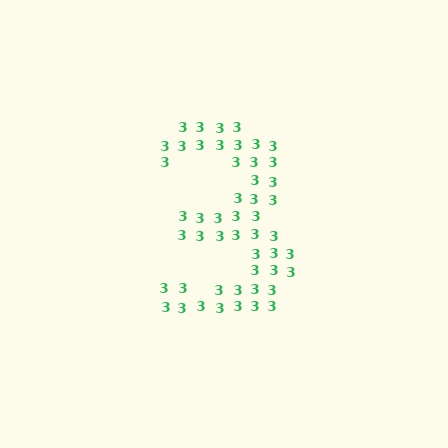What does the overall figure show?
The overall figure shows the digit 3.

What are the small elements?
The small elements are digit 3's.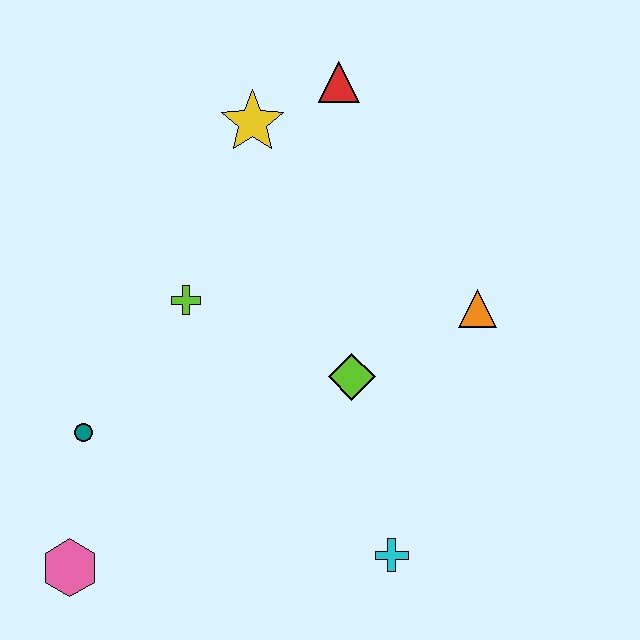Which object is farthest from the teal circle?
The red triangle is farthest from the teal circle.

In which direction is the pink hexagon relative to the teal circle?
The pink hexagon is below the teal circle.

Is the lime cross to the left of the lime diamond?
Yes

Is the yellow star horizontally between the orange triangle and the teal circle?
Yes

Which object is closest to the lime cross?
The teal circle is closest to the lime cross.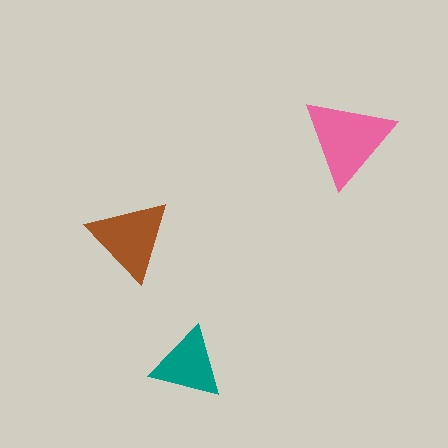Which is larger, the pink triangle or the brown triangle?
The pink one.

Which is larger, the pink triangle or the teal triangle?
The pink one.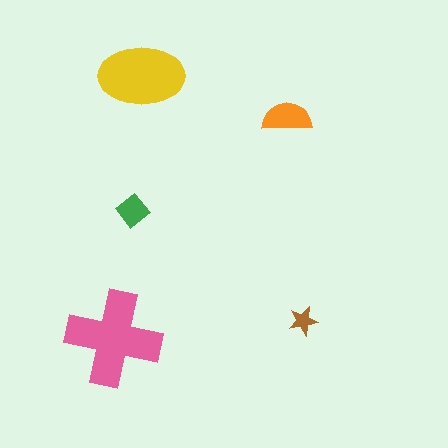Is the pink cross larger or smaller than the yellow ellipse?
Larger.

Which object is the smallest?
The brown star.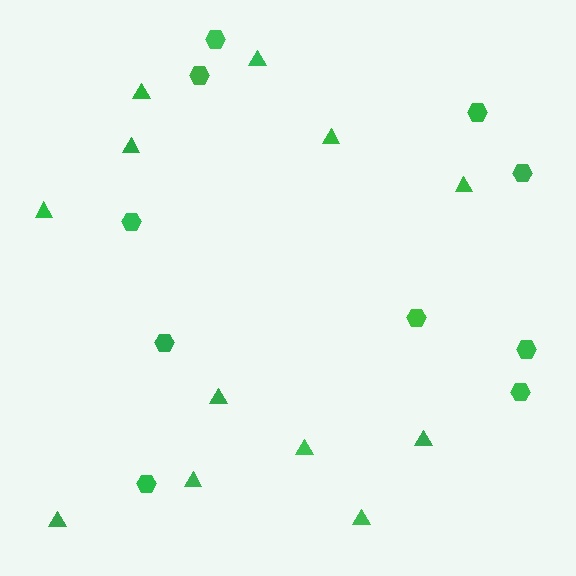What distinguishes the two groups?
There are 2 groups: one group of hexagons (10) and one group of triangles (12).